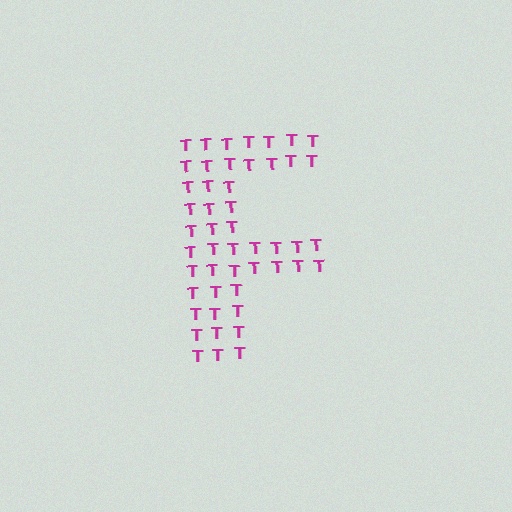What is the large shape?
The large shape is the letter F.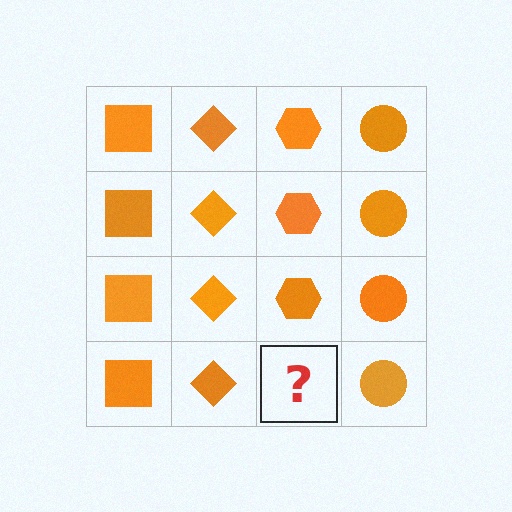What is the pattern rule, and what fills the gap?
The rule is that each column has a consistent shape. The gap should be filled with an orange hexagon.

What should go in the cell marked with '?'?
The missing cell should contain an orange hexagon.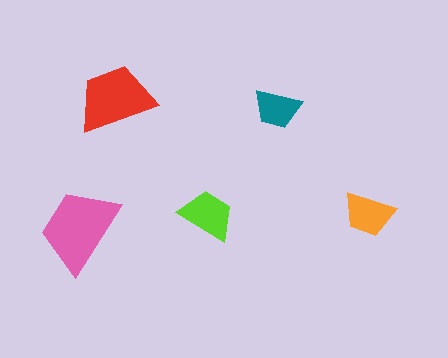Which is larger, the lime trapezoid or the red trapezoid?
The red one.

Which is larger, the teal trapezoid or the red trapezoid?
The red one.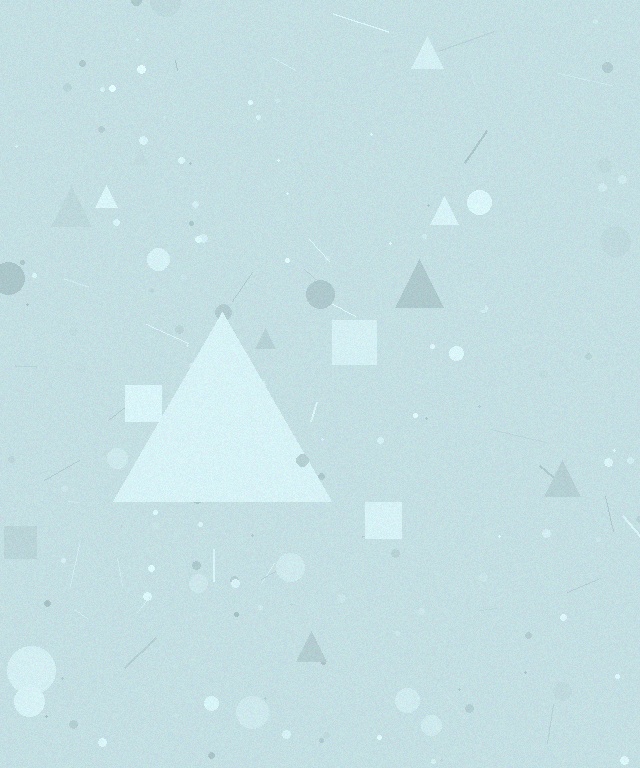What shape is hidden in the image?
A triangle is hidden in the image.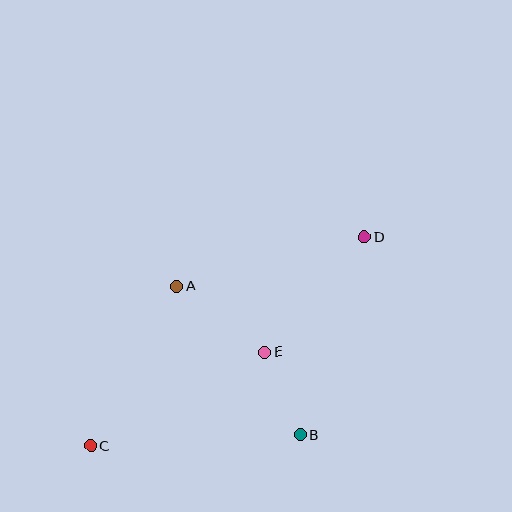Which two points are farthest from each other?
Points C and D are farthest from each other.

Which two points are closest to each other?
Points B and E are closest to each other.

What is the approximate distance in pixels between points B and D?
The distance between B and D is approximately 208 pixels.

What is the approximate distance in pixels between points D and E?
The distance between D and E is approximately 152 pixels.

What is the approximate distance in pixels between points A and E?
The distance between A and E is approximately 110 pixels.